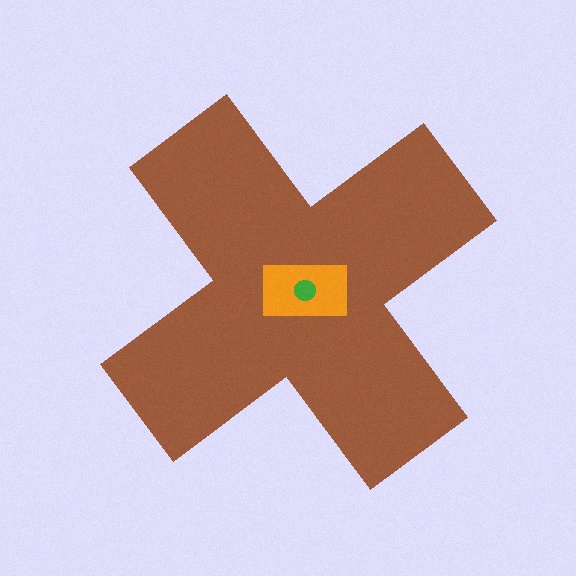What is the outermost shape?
The brown cross.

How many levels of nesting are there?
3.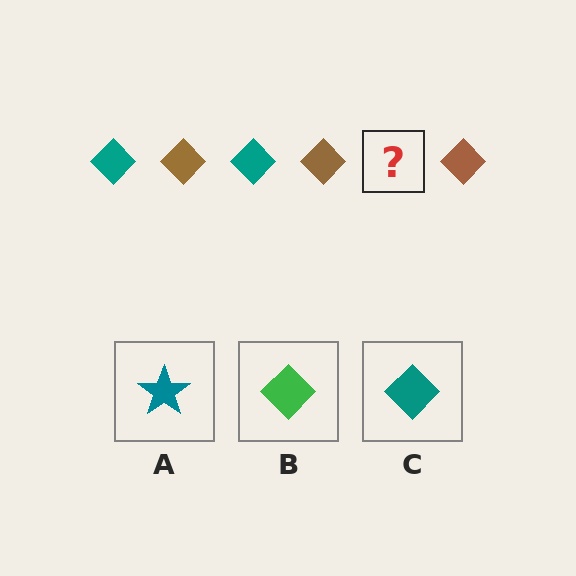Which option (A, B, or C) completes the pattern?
C.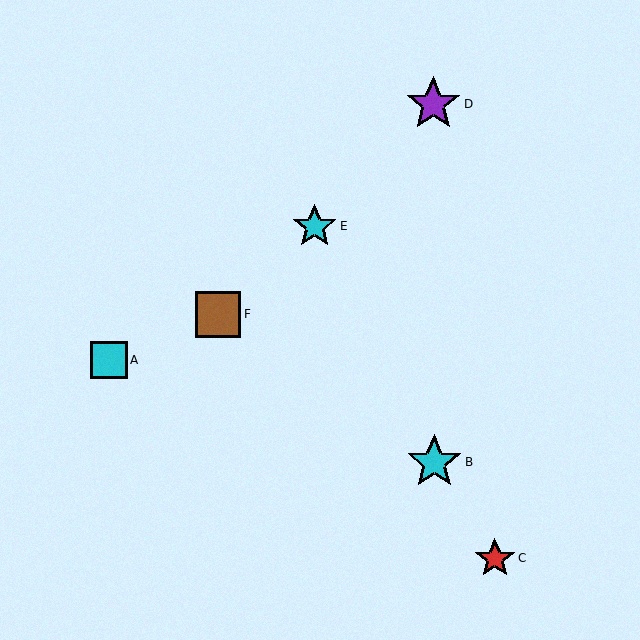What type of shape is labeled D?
Shape D is a purple star.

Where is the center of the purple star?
The center of the purple star is at (433, 104).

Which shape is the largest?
The purple star (labeled D) is the largest.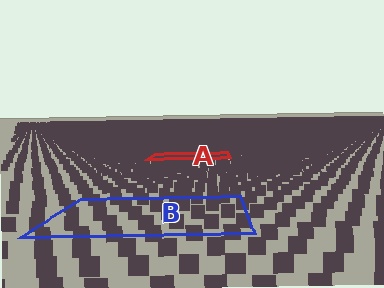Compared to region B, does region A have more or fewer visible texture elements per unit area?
Region A has more texture elements per unit area — they are packed more densely because it is farther away.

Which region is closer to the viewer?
Region B is closer. The texture elements there are larger and more spread out.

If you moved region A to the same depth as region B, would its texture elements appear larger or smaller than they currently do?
They would appear larger. At a closer depth, the same texture elements are projected at a bigger on-screen size.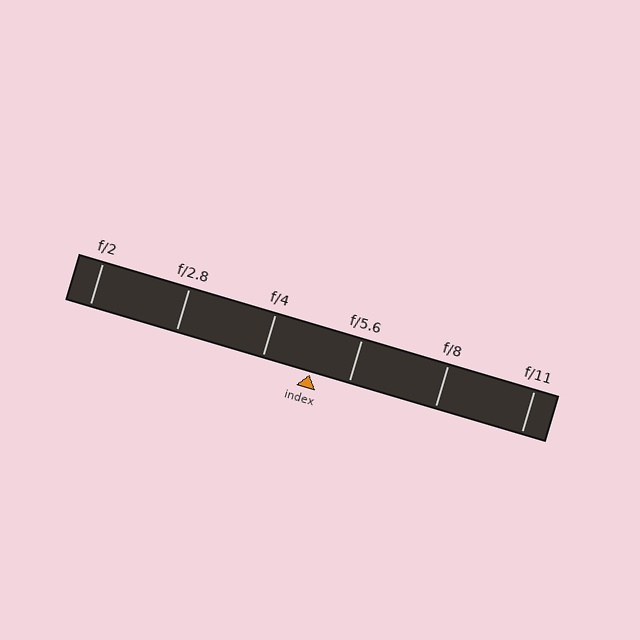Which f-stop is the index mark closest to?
The index mark is closest to f/5.6.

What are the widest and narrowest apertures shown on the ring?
The widest aperture shown is f/2 and the narrowest is f/11.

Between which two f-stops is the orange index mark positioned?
The index mark is between f/4 and f/5.6.